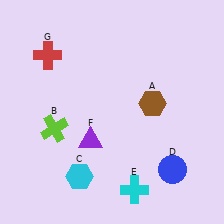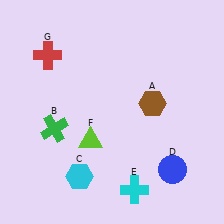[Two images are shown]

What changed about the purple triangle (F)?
In Image 1, F is purple. In Image 2, it changed to lime.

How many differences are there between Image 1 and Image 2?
There are 2 differences between the two images.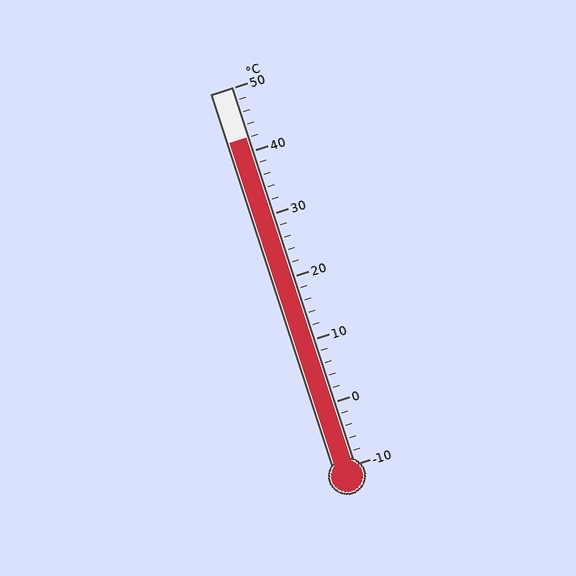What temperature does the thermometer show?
The thermometer shows approximately 42°C.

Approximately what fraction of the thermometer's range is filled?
The thermometer is filled to approximately 85% of its range.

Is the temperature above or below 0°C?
The temperature is above 0°C.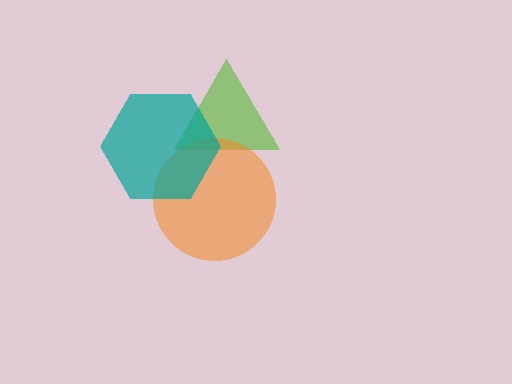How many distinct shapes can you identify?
There are 3 distinct shapes: a lime triangle, an orange circle, a teal hexagon.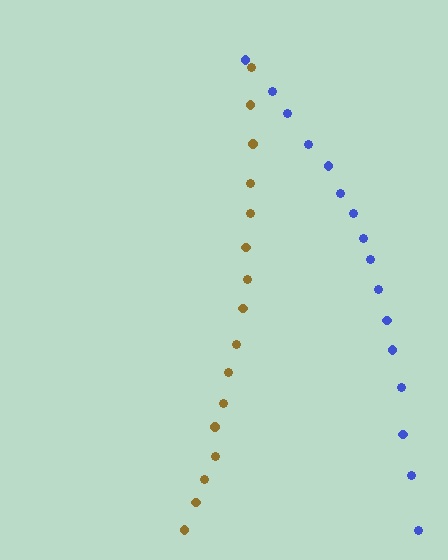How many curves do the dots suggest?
There are 2 distinct paths.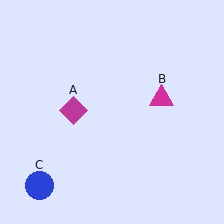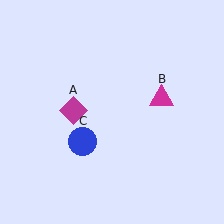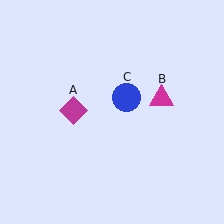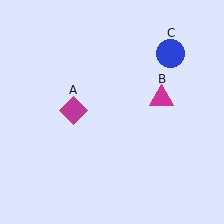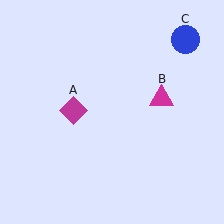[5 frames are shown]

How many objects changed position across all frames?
1 object changed position: blue circle (object C).